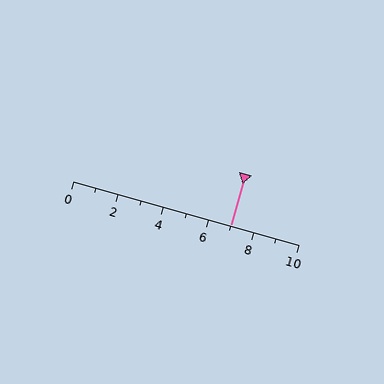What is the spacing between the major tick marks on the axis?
The major ticks are spaced 2 apart.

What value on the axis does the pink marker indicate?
The marker indicates approximately 7.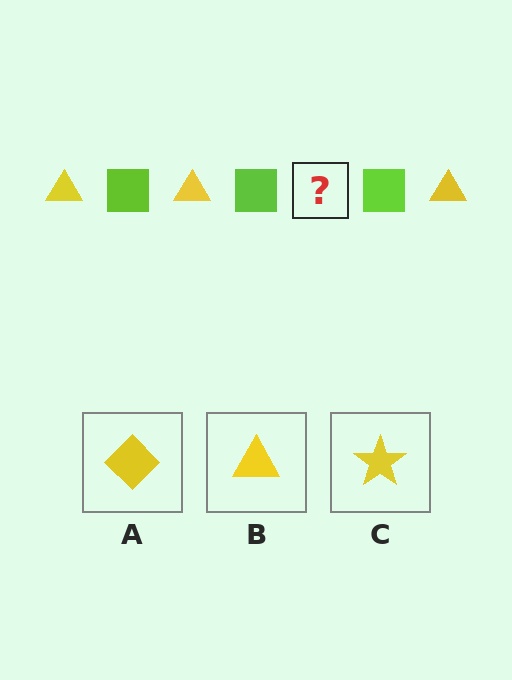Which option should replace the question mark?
Option B.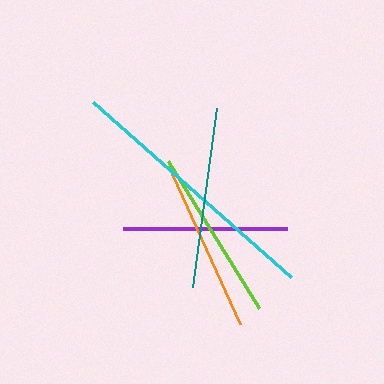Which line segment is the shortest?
The purple line is the shortest at approximately 164 pixels.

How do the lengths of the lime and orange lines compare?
The lime and orange lines are approximately the same length.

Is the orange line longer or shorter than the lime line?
The lime line is longer than the orange line.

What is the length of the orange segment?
The orange segment is approximately 165 pixels long.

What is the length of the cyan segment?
The cyan segment is approximately 264 pixels long.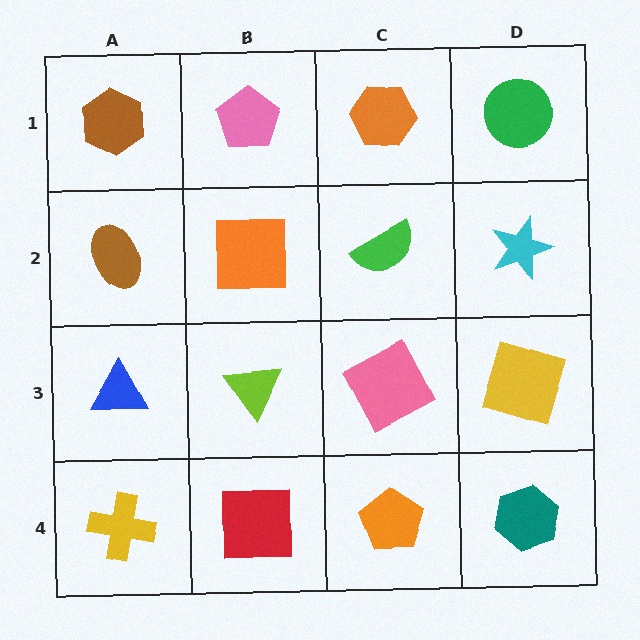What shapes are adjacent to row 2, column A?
A brown hexagon (row 1, column A), a blue triangle (row 3, column A), an orange square (row 2, column B).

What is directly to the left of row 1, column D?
An orange hexagon.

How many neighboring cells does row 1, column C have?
3.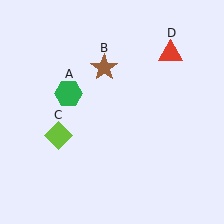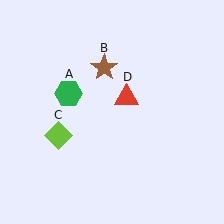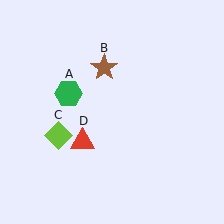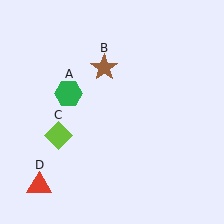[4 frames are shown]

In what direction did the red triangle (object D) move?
The red triangle (object D) moved down and to the left.